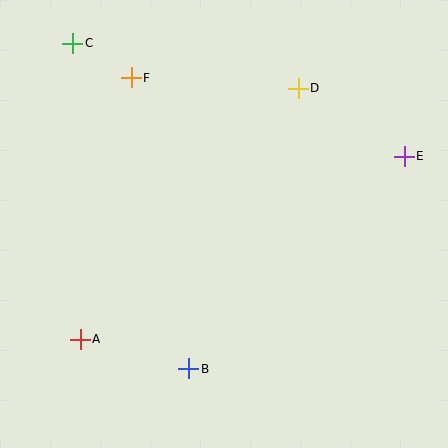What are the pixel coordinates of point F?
Point F is at (131, 78).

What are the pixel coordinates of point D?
Point D is at (298, 88).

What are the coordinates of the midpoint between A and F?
The midpoint between A and F is at (106, 209).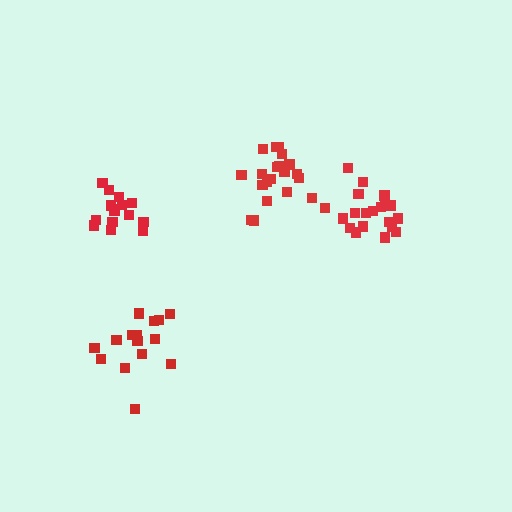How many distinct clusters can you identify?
There are 4 distinct clusters.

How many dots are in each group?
Group 1: 15 dots, Group 2: 15 dots, Group 3: 19 dots, Group 4: 21 dots (70 total).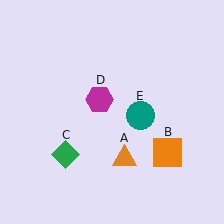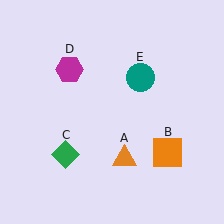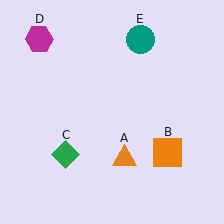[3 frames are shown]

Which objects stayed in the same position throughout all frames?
Orange triangle (object A) and orange square (object B) and green diamond (object C) remained stationary.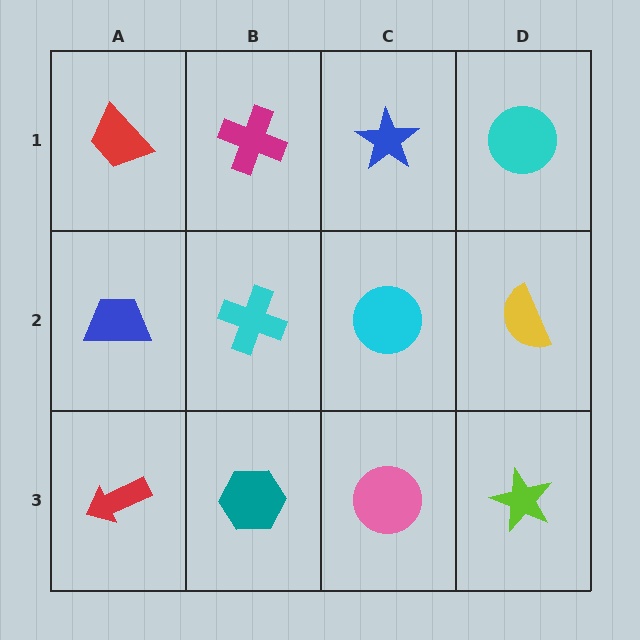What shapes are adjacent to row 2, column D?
A cyan circle (row 1, column D), a lime star (row 3, column D), a cyan circle (row 2, column C).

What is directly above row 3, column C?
A cyan circle.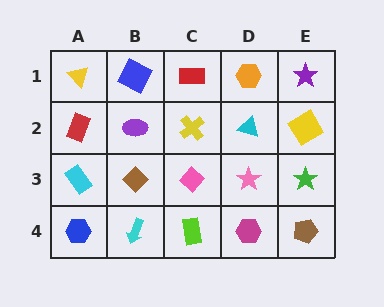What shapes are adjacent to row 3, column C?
A yellow cross (row 2, column C), a lime rectangle (row 4, column C), a brown diamond (row 3, column B), a pink star (row 3, column D).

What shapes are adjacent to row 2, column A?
A yellow triangle (row 1, column A), a cyan rectangle (row 3, column A), a purple ellipse (row 2, column B).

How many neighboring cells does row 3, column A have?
3.